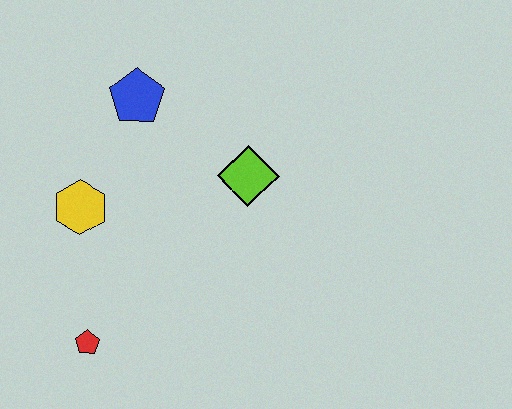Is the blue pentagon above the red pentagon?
Yes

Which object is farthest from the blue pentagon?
The red pentagon is farthest from the blue pentagon.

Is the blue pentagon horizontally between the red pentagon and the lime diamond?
Yes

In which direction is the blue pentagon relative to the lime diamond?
The blue pentagon is to the left of the lime diamond.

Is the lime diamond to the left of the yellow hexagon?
No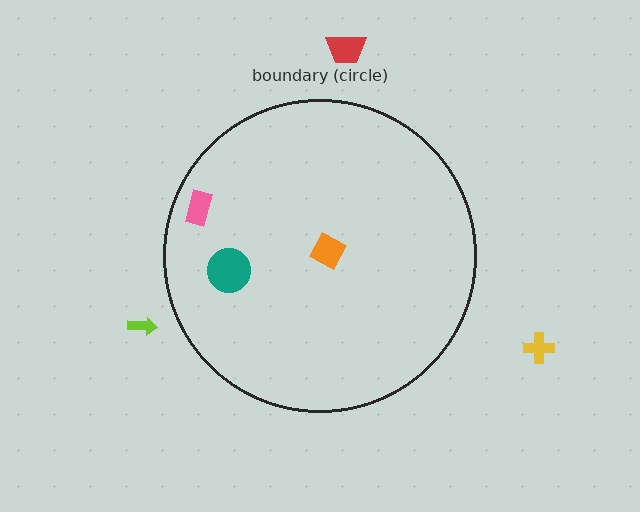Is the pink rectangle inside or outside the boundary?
Inside.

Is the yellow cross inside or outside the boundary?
Outside.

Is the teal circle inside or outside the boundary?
Inside.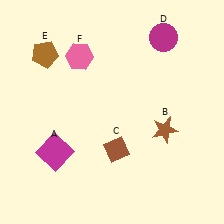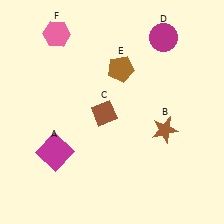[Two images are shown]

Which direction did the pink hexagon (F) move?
The pink hexagon (F) moved left.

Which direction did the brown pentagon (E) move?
The brown pentagon (E) moved right.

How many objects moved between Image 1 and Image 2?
3 objects moved between the two images.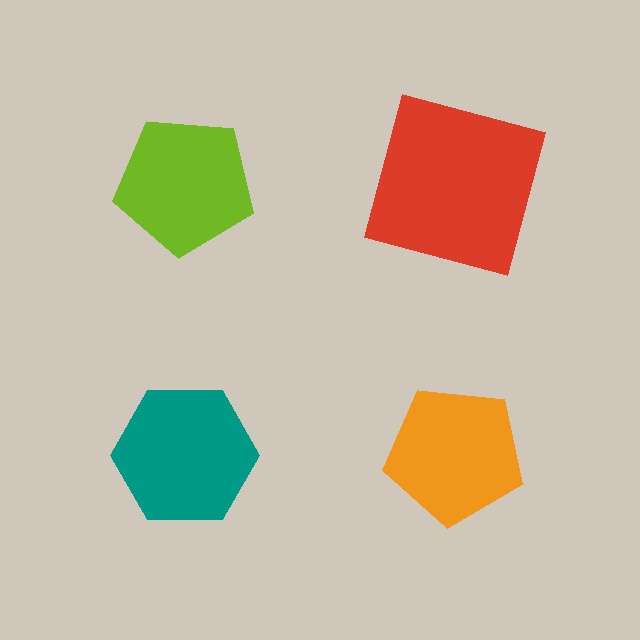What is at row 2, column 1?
A teal hexagon.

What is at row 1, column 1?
A lime pentagon.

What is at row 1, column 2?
A red square.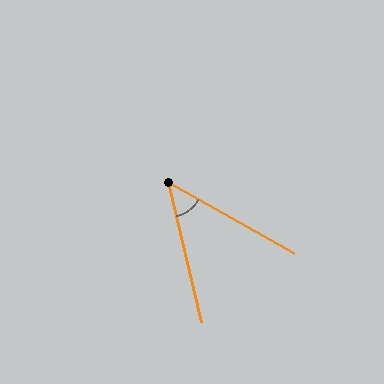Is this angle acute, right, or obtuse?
It is acute.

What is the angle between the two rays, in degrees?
Approximately 47 degrees.